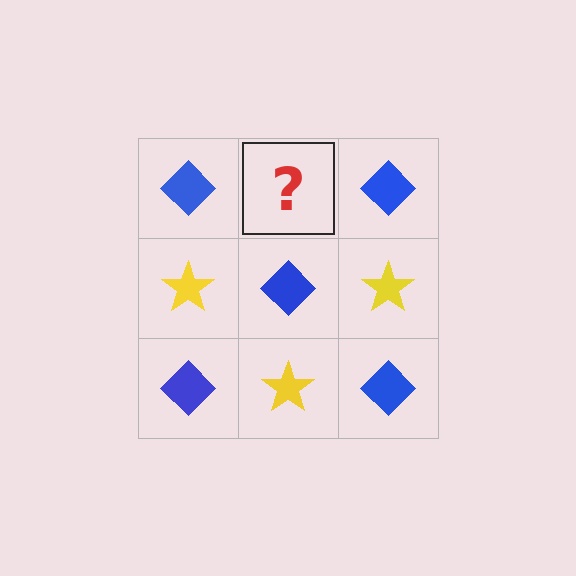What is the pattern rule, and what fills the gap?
The rule is that it alternates blue diamond and yellow star in a checkerboard pattern. The gap should be filled with a yellow star.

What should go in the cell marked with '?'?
The missing cell should contain a yellow star.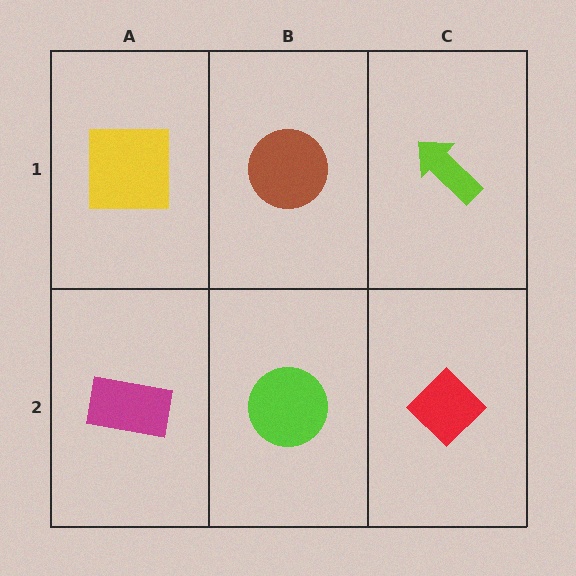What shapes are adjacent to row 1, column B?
A lime circle (row 2, column B), a yellow square (row 1, column A), a lime arrow (row 1, column C).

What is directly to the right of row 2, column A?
A lime circle.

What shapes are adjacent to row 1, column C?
A red diamond (row 2, column C), a brown circle (row 1, column B).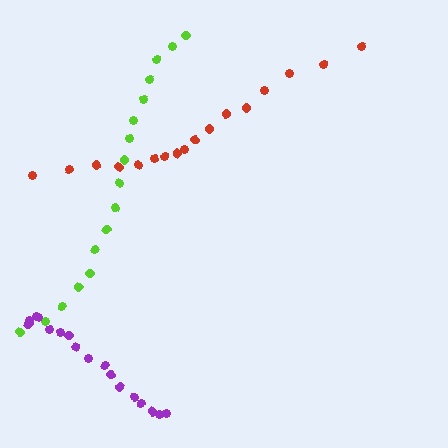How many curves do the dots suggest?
There are 3 distinct paths.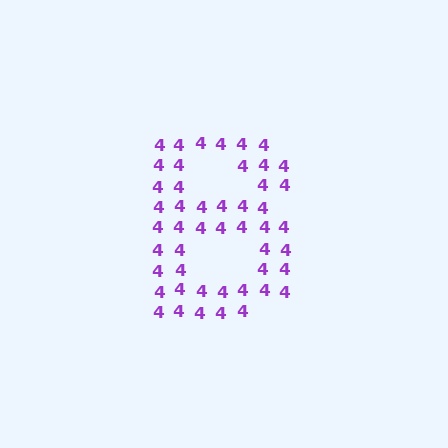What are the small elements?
The small elements are digit 4's.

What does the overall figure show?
The overall figure shows the letter B.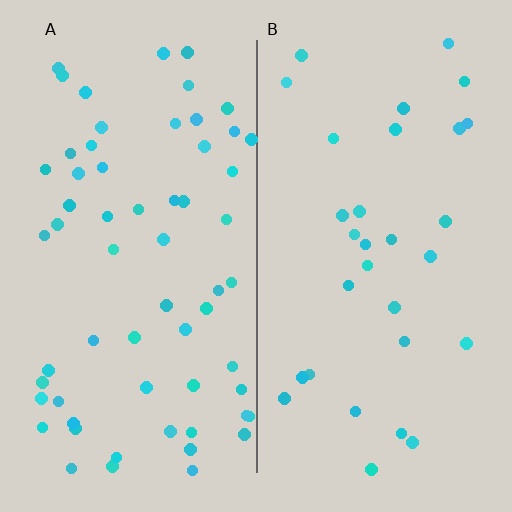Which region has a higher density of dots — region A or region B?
A (the left).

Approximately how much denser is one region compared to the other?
Approximately 2.0× — region A over region B.